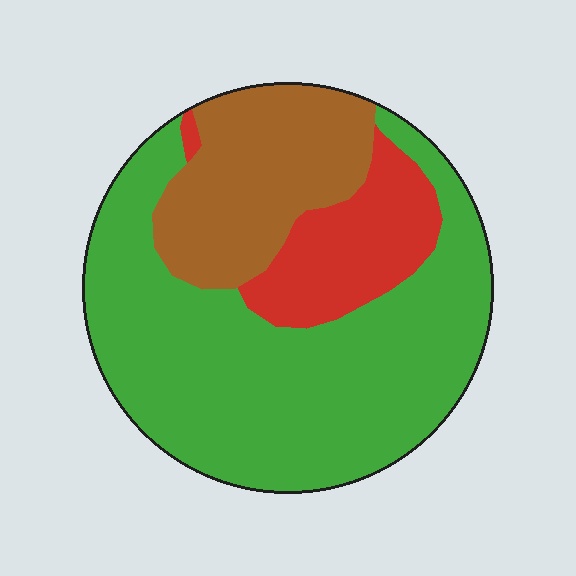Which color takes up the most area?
Green, at roughly 60%.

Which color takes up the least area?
Red, at roughly 15%.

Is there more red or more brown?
Brown.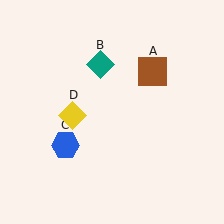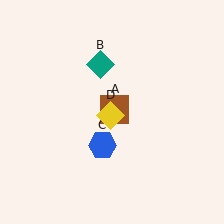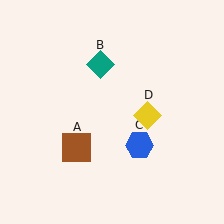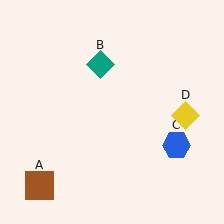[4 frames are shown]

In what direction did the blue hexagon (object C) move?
The blue hexagon (object C) moved right.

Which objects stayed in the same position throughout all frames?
Teal diamond (object B) remained stationary.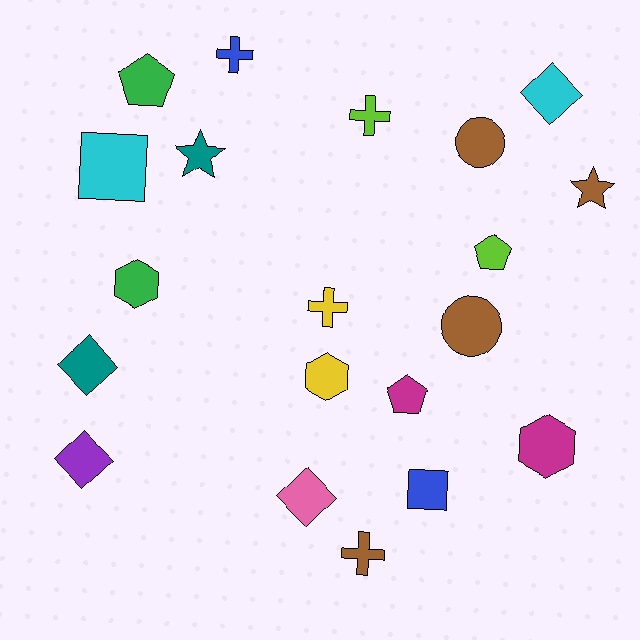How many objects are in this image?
There are 20 objects.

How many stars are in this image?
There are 2 stars.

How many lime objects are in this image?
There are 2 lime objects.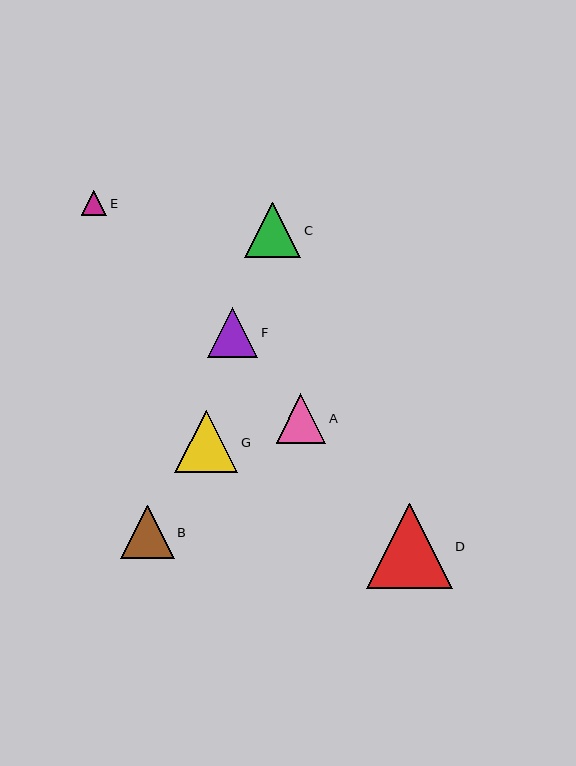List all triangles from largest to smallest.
From largest to smallest: D, G, C, B, F, A, E.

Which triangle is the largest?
Triangle D is the largest with a size of approximately 85 pixels.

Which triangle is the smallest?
Triangle E is the smallest with a size of approximately 25 pixels.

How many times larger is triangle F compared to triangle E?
Triangle F is approximately 2.0 times the size of triangle E.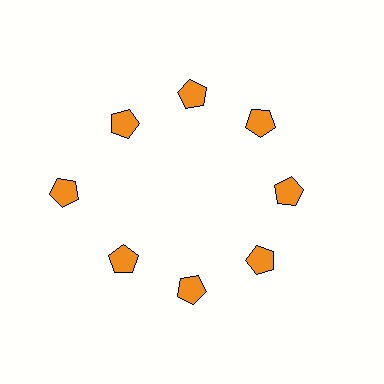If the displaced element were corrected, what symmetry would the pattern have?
It would have 8-fold rotational symmetry — the pattern would map onto itself every 45 degrees.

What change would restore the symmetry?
The symmetry would be restored by moving it inward, back onto the ring so that all 8 pentagons sit at equal angles and equal distance from the center.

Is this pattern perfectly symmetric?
No. The 8 orange pentagons are arranged in a ring, but one element near the 9 o'clock position is pushed outward from the center, breaking the 8-fold rotational symmetry.